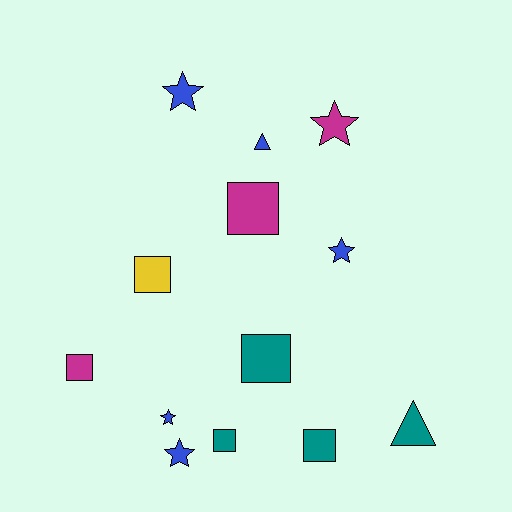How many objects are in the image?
There are 13 objects.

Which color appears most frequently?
Blue, with 5 objects.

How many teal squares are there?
There are 3 teal squares.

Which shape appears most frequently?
Square, with 6 objects.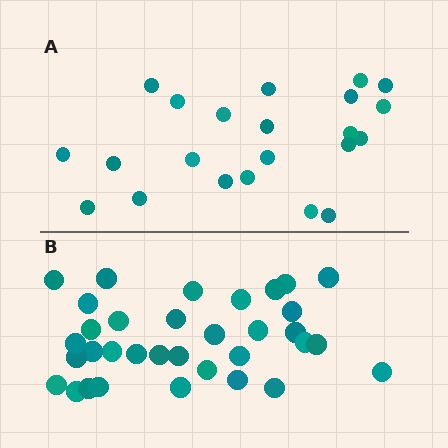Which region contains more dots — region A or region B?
Region B (the bottom region) has more dots.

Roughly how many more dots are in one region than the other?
Region B has roughly 12 or so more dots than region A.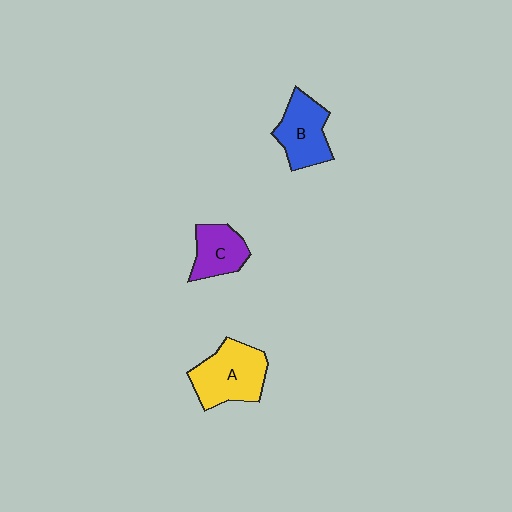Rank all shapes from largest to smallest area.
From largest to smallest: A (yellow), B (blue), C (purple).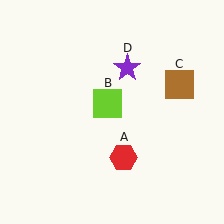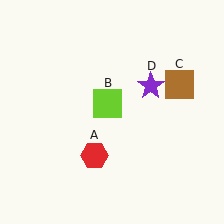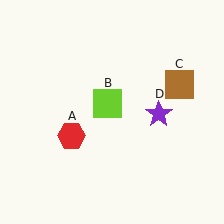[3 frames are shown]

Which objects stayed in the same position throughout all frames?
Lime square (object B) and brown square (object C) remained stationary.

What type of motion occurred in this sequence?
The red hexagon (object A), purple star (object D) rotated clockwise around the center of the scene.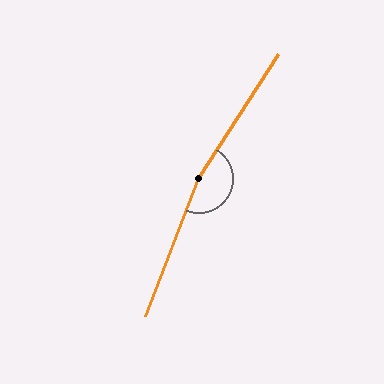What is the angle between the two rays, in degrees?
Approximately 169 degrees.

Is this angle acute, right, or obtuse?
It is obtuse.